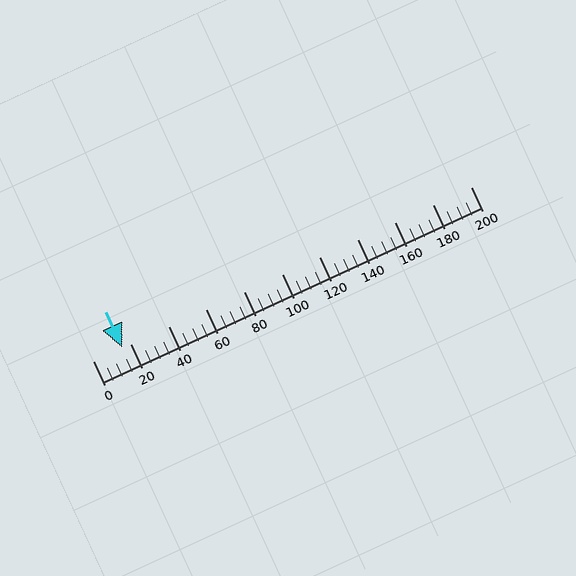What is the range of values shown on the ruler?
The ruler shows values from 0 to 200.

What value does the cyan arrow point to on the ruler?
The cyan arrow points to approximately 16.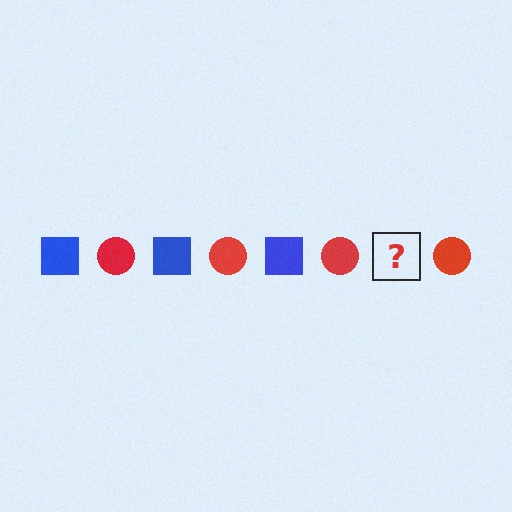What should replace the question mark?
The question mark should be replaced with a blue square.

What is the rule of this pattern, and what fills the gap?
The rule is that the pattern alternates between blue square and red circle. The gap should be filled with a blue square.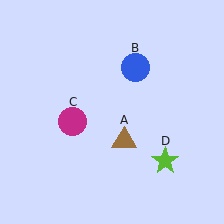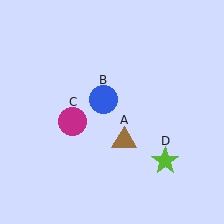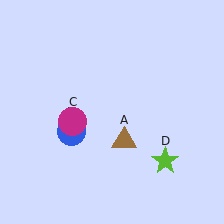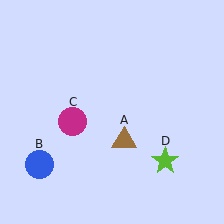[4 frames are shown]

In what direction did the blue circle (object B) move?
The blue circle (object B) moved down and to the left.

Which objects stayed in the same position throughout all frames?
Brown triangle (object A) and magenta circle (object C) and lime star (object D) remained stationary.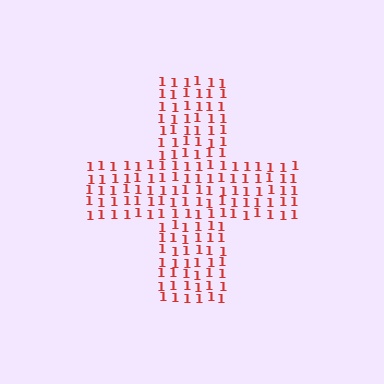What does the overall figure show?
The overall figure shows a cross.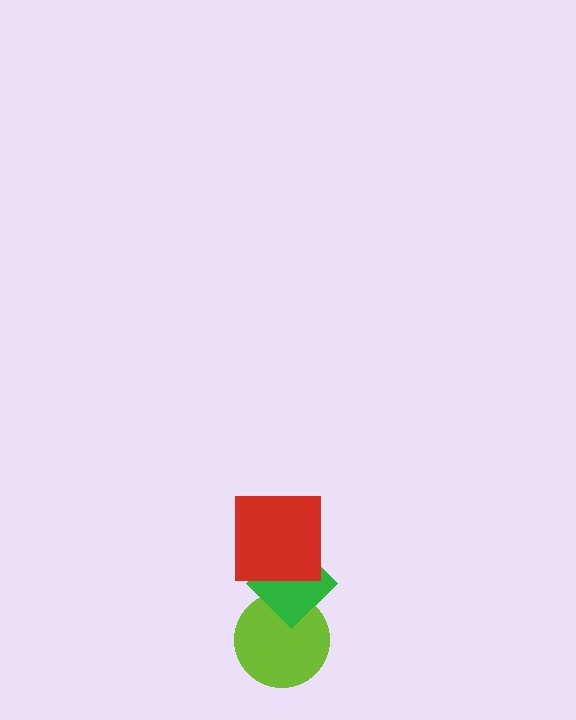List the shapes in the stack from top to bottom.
From top to bottom: the red square, the green diamond, the lime circle.